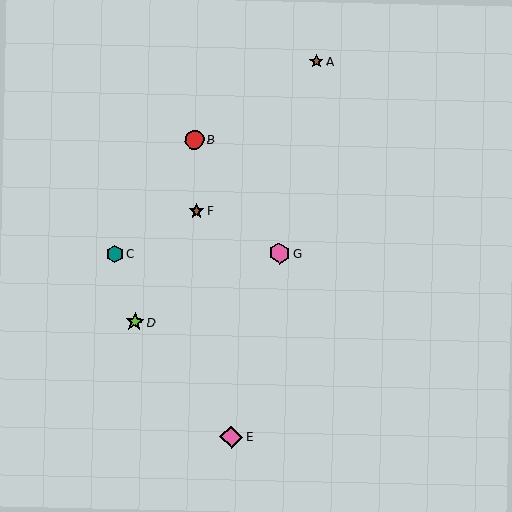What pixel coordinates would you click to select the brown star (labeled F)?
Click at (197, 211) to select the brown star F.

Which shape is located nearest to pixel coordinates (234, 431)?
The pink diamond (labeled E) at (231, 437) is nearest to that location.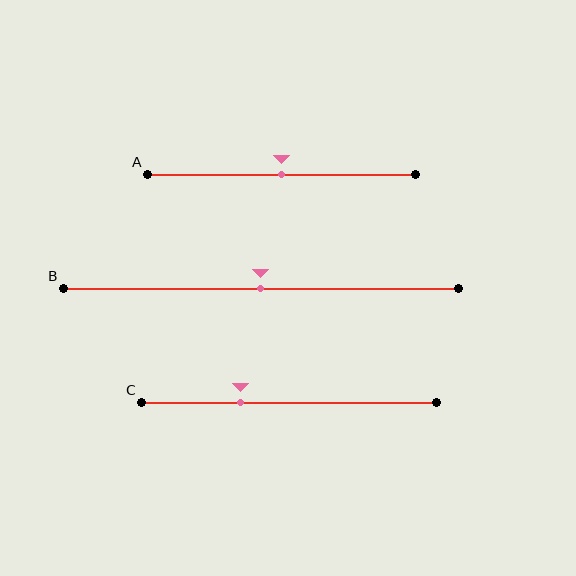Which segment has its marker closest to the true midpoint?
Segment A has its marker closest to the true midpoint.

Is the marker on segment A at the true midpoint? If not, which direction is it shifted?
Yes, the marker on segment A is at the true midpoint.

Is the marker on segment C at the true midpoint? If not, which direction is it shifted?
No, the marker on segment C is shifted to the left by about 16% of the segment length.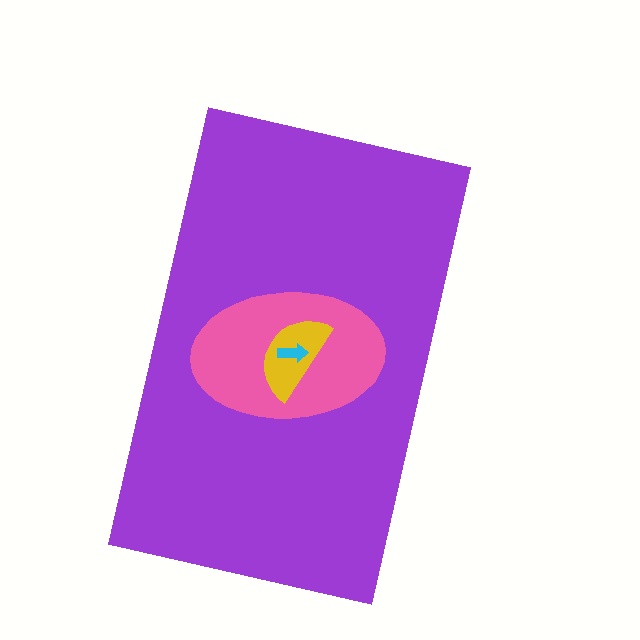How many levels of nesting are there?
4.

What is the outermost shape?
The purple rectangle.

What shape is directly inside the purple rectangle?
The pink ellipse.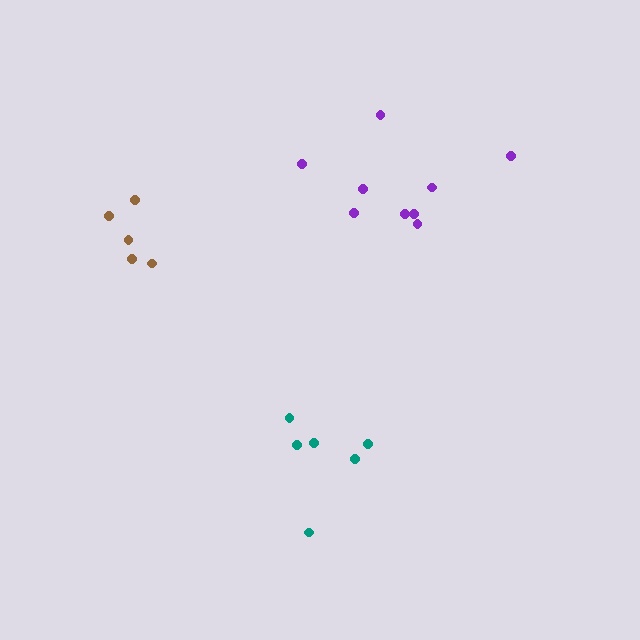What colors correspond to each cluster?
The clusters are colored: teal, purple, brown.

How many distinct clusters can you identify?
There are 3 distinct clusters.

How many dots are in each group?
Group 1: 6 dots, Group 2: 9 dots, Group 3: 5 dots (20 total).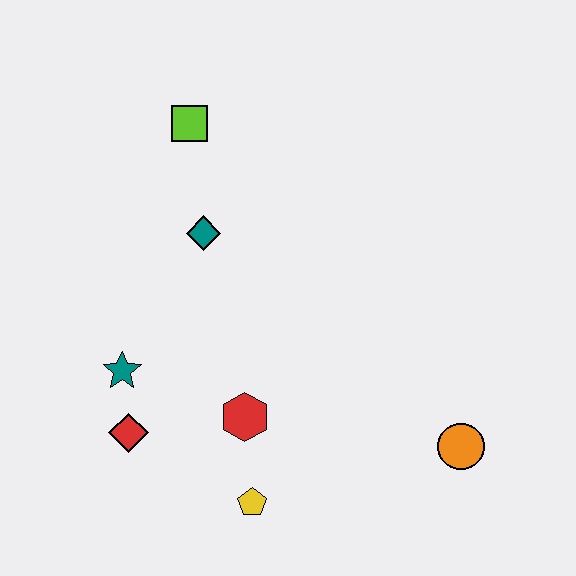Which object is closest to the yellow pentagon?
The red hexagon is closest to the yellow pentagon.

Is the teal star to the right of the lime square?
No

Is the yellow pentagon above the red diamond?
No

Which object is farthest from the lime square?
The orange circle is farthest from the lime square.